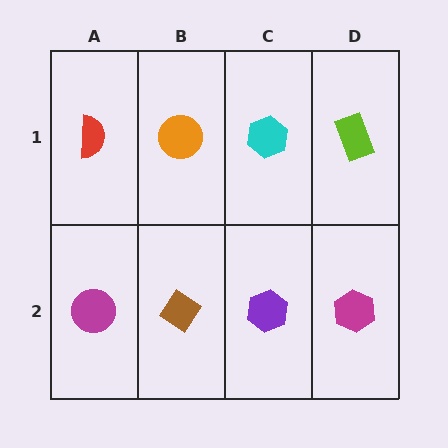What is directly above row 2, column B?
An orange circle.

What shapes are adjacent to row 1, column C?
A purple hexagon (row 2, column C), an orange circle (row 1, column B), a lime rectangle (row 1, column D).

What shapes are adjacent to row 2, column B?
An orange circle (row 1, column B), a magenta circle (row 2, column A), a purple hexagon (row 2, column C).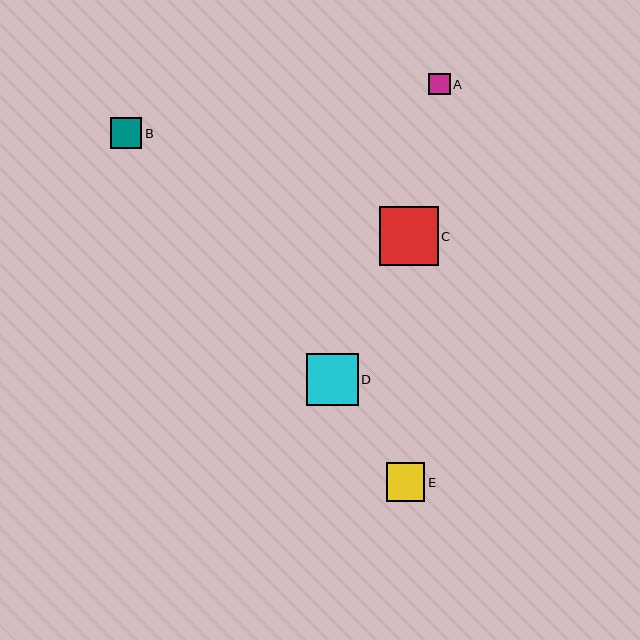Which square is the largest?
Square C is the largest with a size of approximately 59 pixels.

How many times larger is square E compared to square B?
Square E is approximately 1.2 times the size of square B.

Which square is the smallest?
Square A is the smallest with a size of approximately 21 pixels.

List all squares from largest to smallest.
From largest to smallest: C, D, E, B, A.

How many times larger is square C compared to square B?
Square C is approximately 1.9 times the size of square B.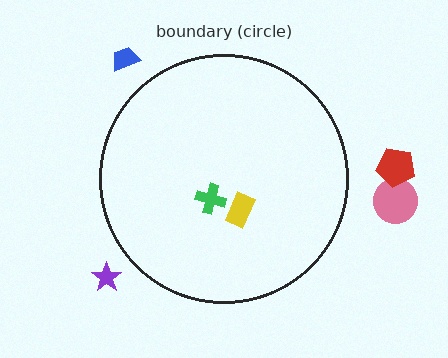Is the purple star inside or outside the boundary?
Outside.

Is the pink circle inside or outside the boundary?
Outside.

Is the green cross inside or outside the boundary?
Inside.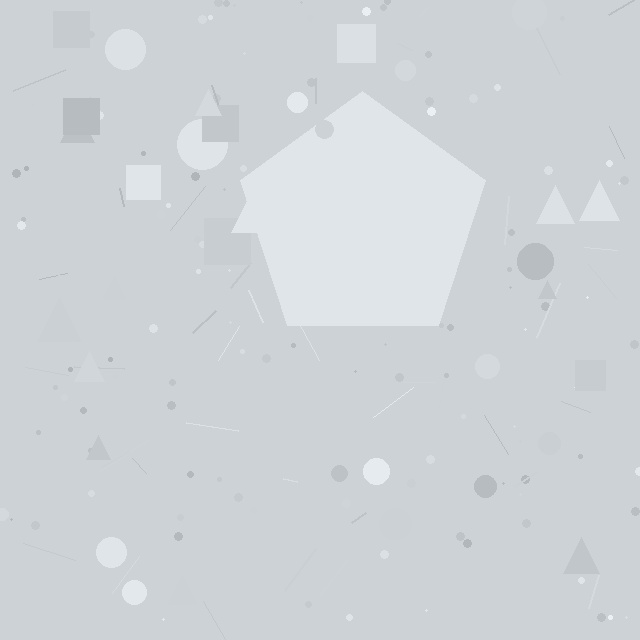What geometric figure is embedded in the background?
A pentagon is embedded in the background.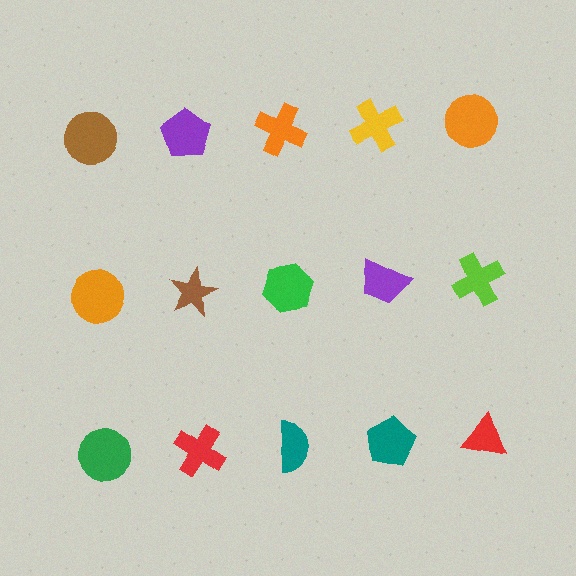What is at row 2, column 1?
An orange circle.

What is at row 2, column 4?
A purple trapezoid.